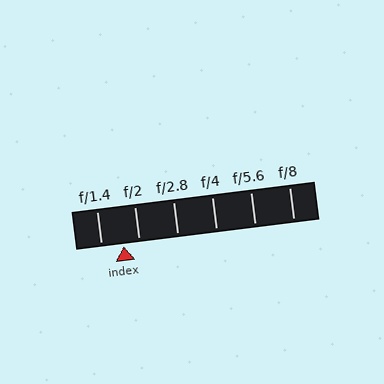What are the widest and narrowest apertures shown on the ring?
The widest aperture shown is f/1.4 and the narrowest is f/8.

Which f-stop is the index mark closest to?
The index mark is closest to f/2.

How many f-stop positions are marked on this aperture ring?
There are 6 f-stop positions marked.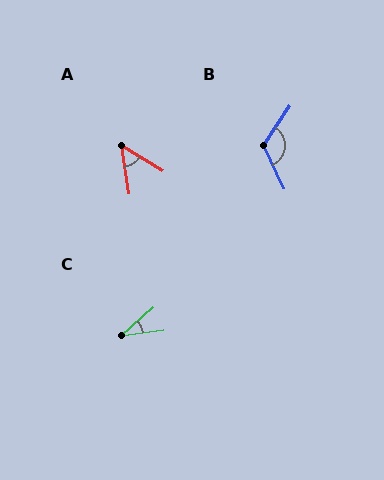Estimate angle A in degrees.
Approximately 50 degrees.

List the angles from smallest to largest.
C (34°), A (50°), B (121°).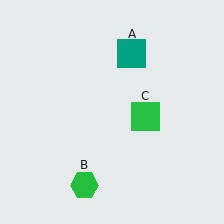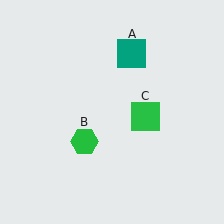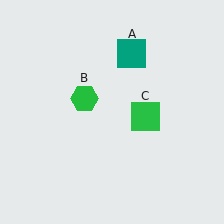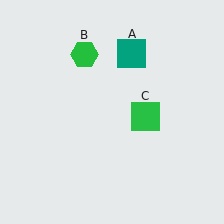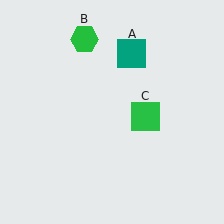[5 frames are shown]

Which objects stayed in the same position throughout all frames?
Teal square (object A) and green square (object C) remained stationary.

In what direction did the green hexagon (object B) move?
The green hexagon (object B) moved up.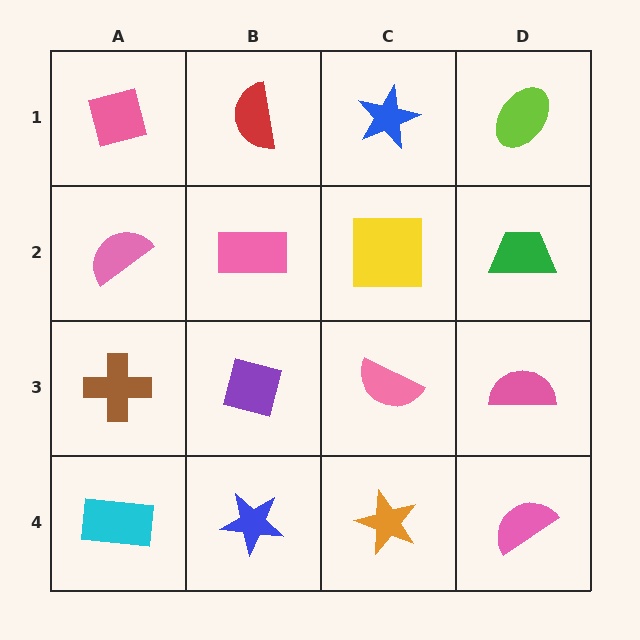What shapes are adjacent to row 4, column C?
A pink semicircle (row 3, column C), a blue star (row 4, column B), a pink semicircle (row 4, column D).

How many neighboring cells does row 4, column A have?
2.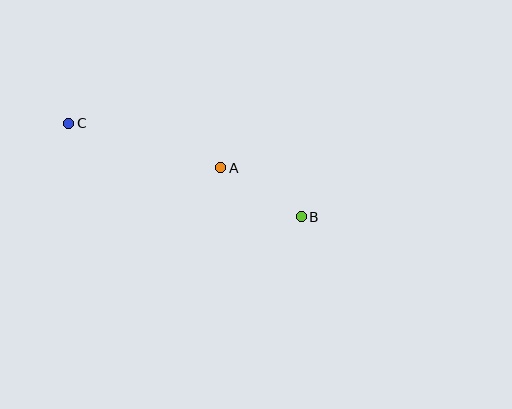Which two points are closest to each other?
Points A and B are closest to each other.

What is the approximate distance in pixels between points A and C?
The distance between A and C is approximately 159 pixels.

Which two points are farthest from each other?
Points B and C are farthest from each other.